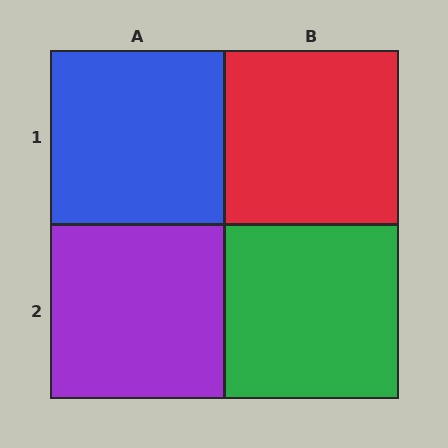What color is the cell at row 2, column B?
Green.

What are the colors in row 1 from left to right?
Blue, red.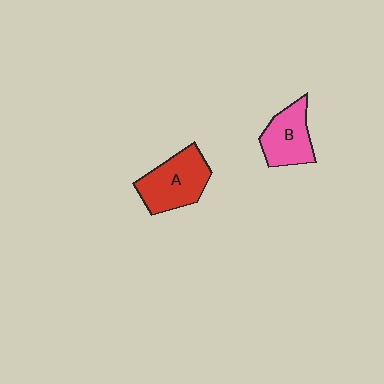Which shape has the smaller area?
Shape B (pink).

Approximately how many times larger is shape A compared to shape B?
Approximately 1.3 times.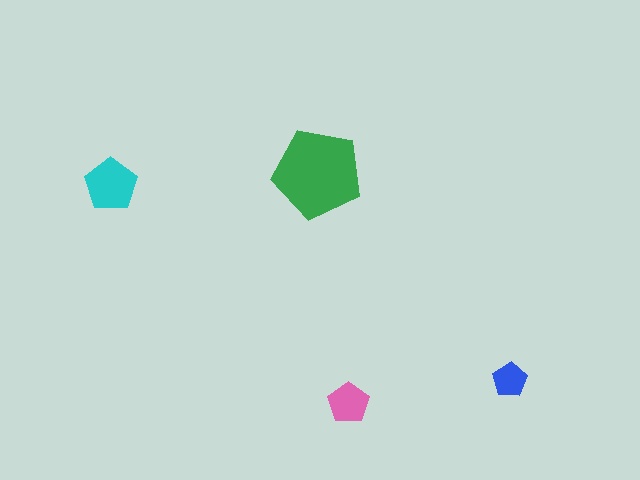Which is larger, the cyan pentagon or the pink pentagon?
The cyan one.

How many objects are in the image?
There are 4 objects in the image.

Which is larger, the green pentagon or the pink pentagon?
The green one.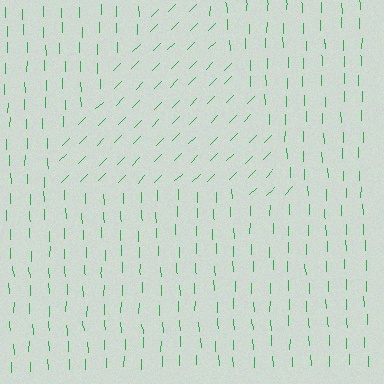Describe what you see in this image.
The image is filled with small green line segments. A triangle region in the image has lines oriented differently from the surrounding lines, creating a visible texture boundary.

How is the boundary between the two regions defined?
The boundary is defined purely by a change in line orientation (approximately 45 degrees difference). All lines are the same color and thickness.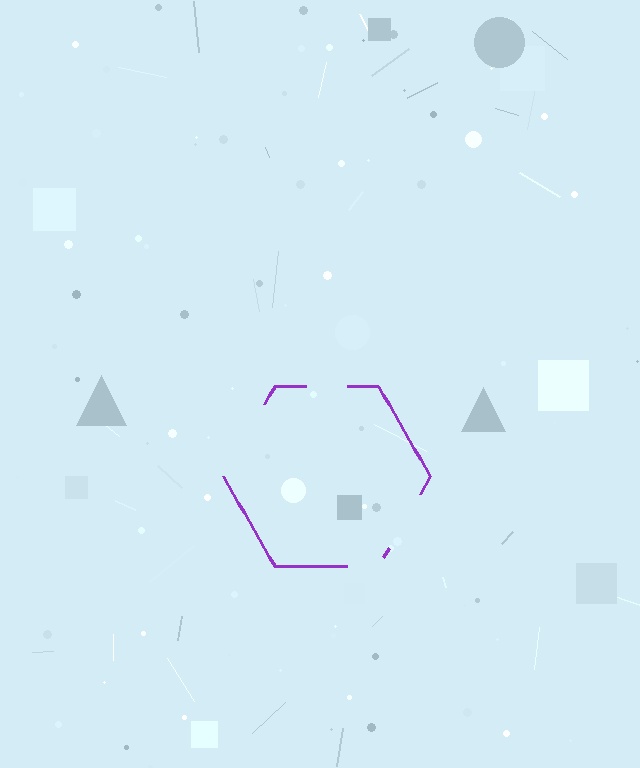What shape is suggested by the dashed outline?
The dashed outline suggests a hexagon.